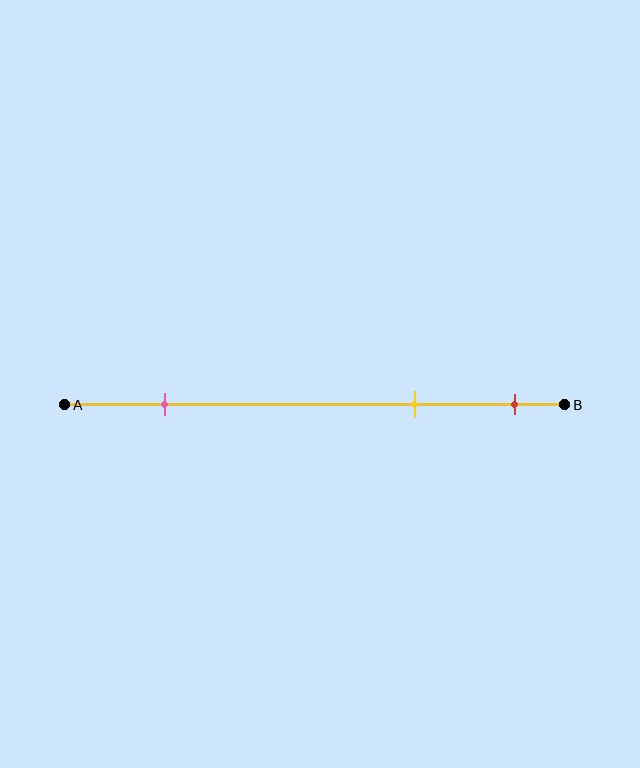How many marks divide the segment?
There are 3 marks dividing the segment.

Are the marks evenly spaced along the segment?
No, the marks are not evenly spaced.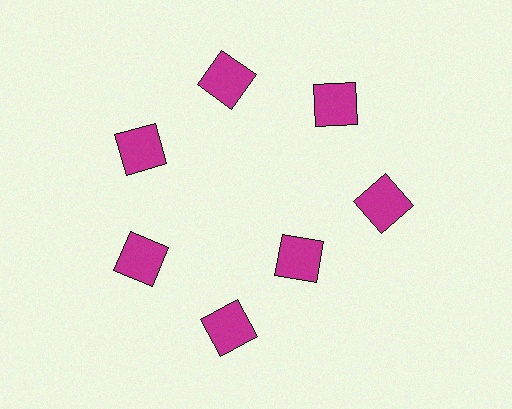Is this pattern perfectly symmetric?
No. The 7 magenta squares are arranged in a ring, but one element near the 5 o'clock position is pulled inward toward the center, breaking the 7-fold rotational symmetry.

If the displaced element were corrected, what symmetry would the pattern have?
It would have 7-fold rotational symmetry — the pattern would map onto itself every 51 degrees.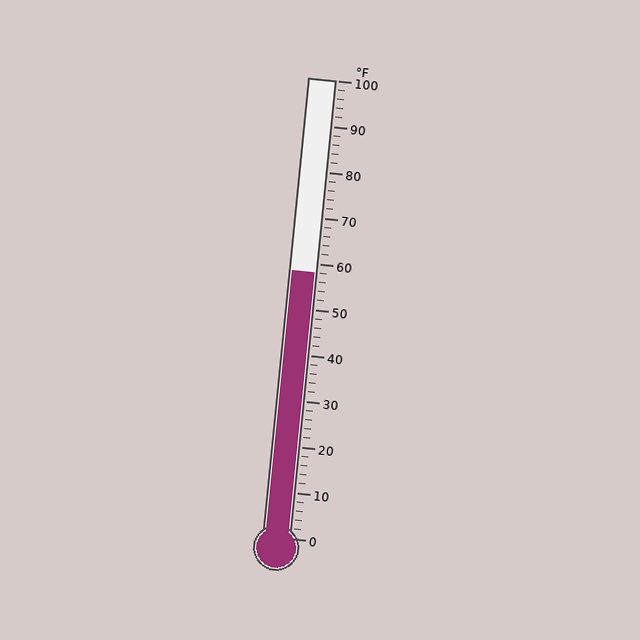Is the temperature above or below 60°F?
The temperature is below 60°F.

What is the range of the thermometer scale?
The thermometer scale ranges from 0°F to 100°F.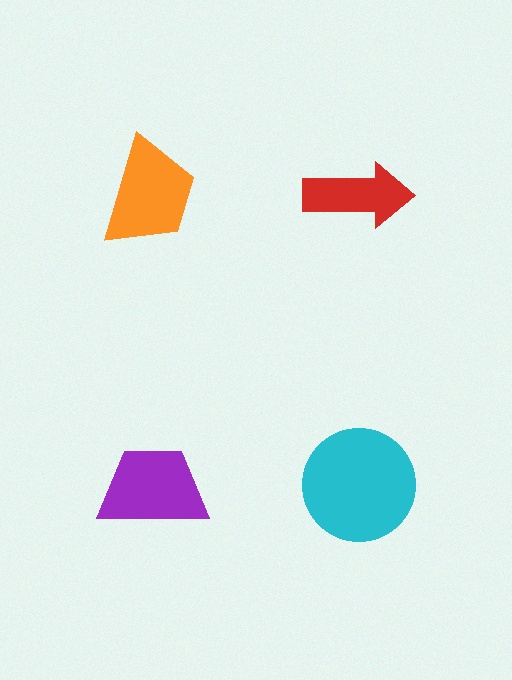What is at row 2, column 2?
A cyan circle.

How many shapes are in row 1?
2 shapes.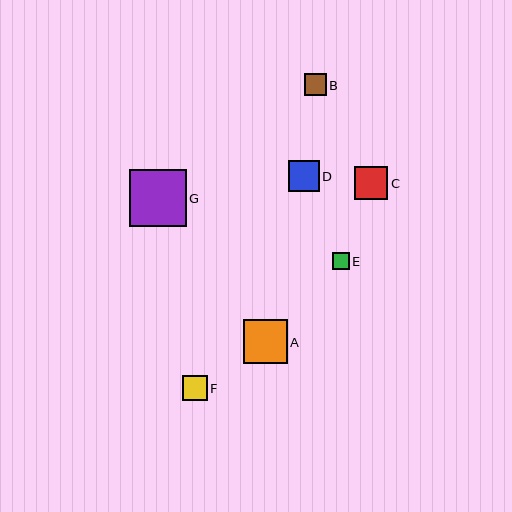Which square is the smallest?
Square E is the smallest with a size of approximately 17 pixels.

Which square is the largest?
Square G is the largest with a size of approximately 57 pixels.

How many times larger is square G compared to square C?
Square G is approximately 1.7 times the size of square C.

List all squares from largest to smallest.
From largest to smallest: G, A, C, D, F, B, E.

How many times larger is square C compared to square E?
Square C is approximately 2.0 times the size of square E.